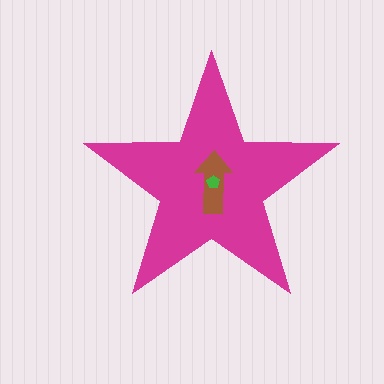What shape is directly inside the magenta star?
The brown arrow.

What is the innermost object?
The green pentagon.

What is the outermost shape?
The magenta star.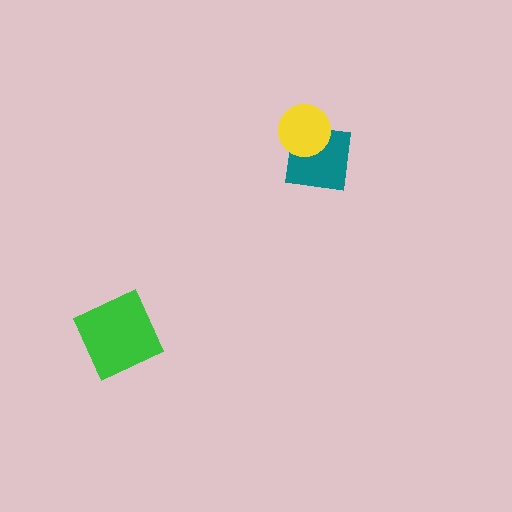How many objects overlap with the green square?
0 objects overlap with the green square.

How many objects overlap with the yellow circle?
1 object overlaps with the yellow circle.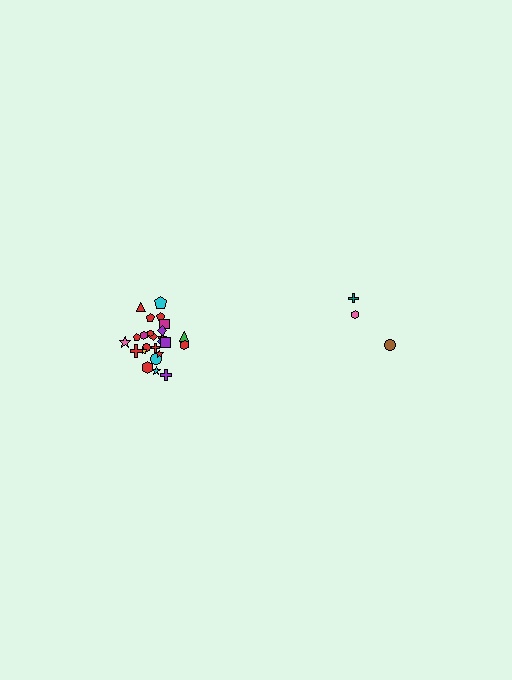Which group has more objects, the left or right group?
The left group.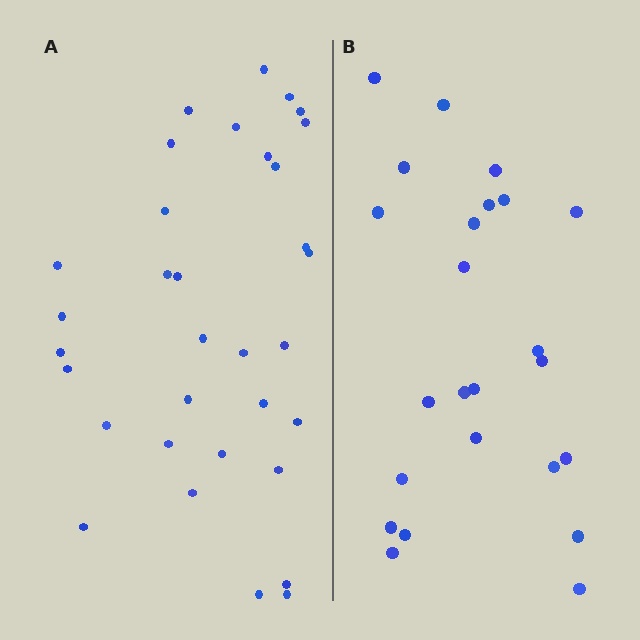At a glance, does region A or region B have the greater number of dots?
Region A (the left region) has more dots.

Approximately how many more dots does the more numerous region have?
Region A has roughly 8 or so more dots than region B.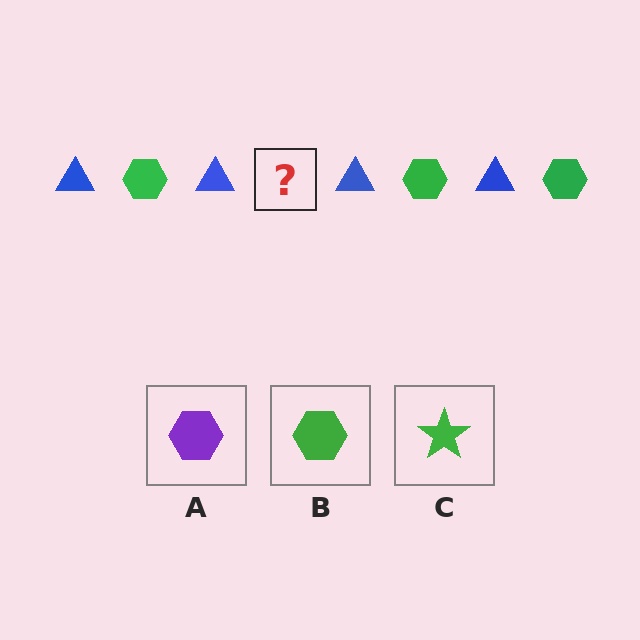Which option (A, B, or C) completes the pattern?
B.